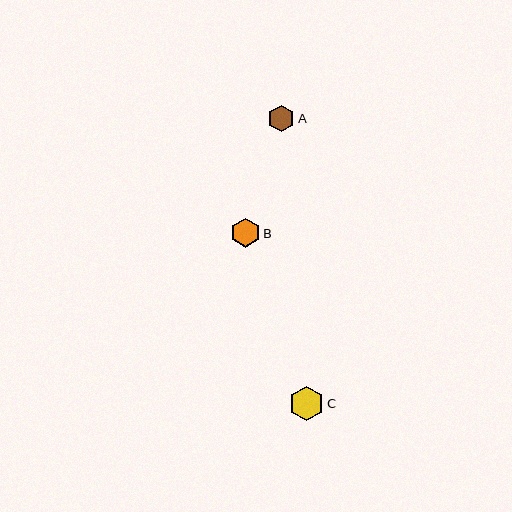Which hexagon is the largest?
Hexagon C is the largest with a size of approximately 35 pixels.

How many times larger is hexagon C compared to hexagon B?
Hexagon C is approximately 1.2 times the size of hexagon B.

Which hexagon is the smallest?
Hexagon A is the smallest with a size of approximately 27 pixels.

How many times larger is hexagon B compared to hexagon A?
Hexagon B is approximately 1.1 times the size of hexagon A.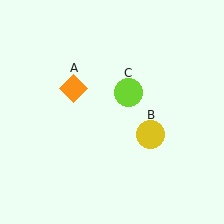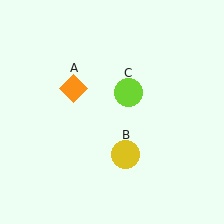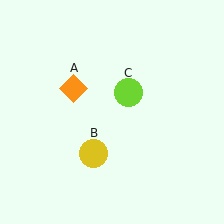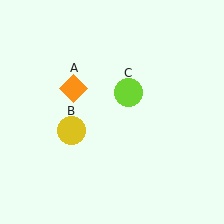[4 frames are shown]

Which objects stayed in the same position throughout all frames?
Orange diamond (object A) and lime circle (object C) remained stationary.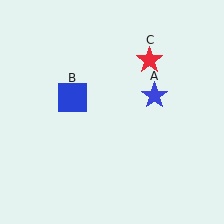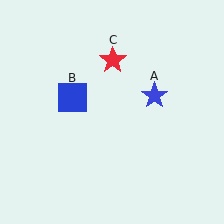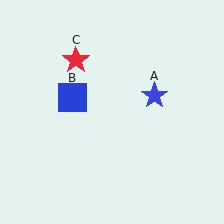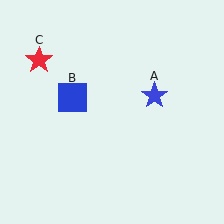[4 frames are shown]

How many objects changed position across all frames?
1 object changed position: red star (object C).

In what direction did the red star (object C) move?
The red star (object C) moved left.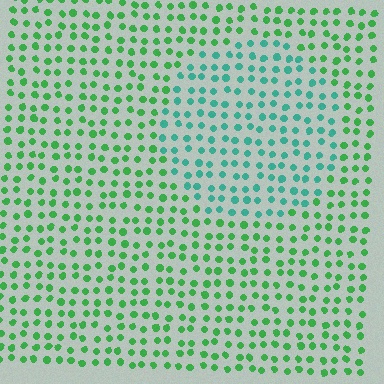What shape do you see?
I see a circle.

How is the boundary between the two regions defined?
The boundary is defined purely by a slight shift in hue (about 38 degrees). Spacing, size, and orientation are identical on both sides.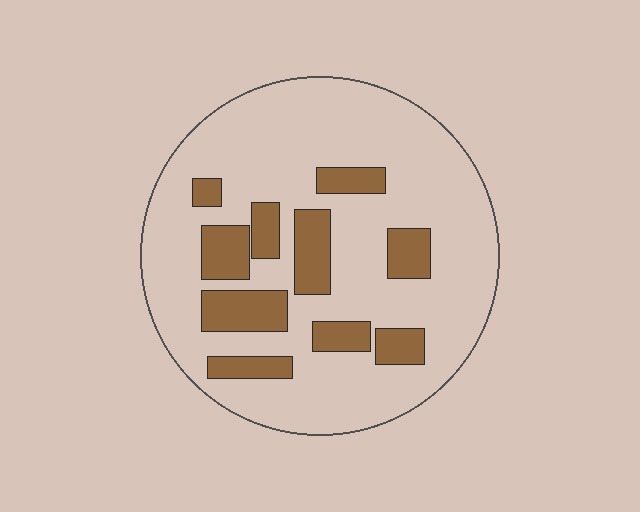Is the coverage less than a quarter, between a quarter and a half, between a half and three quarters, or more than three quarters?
Less than a quarter.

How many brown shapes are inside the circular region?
10.